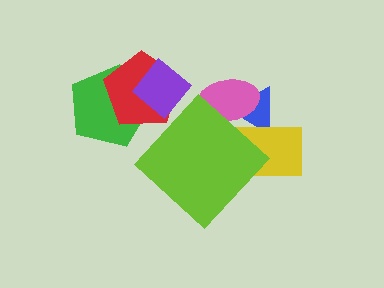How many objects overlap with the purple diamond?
2 objects overlap with the purple diamond.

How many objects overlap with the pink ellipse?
3 objects overlap with the pink ellipse.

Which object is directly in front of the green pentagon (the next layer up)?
The red pentagon is directly in front of the green pentagon.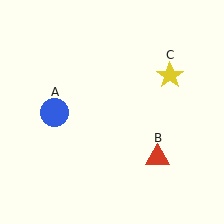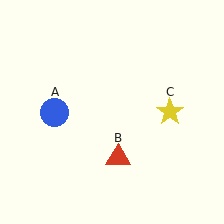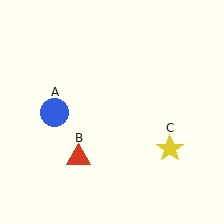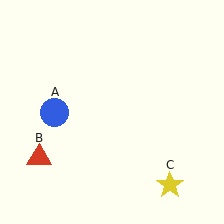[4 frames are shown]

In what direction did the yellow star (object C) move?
The yellow star (object C) moved down.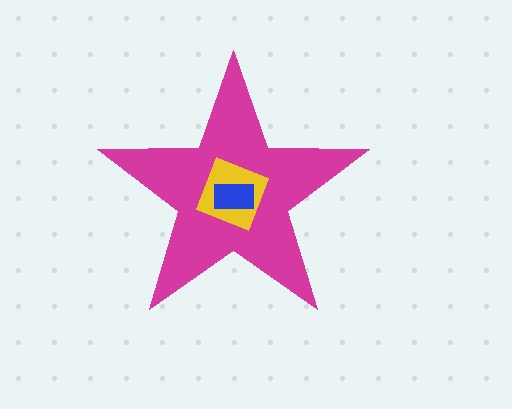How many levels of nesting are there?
3.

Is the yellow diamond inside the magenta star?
Yes.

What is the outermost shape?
The magenta star.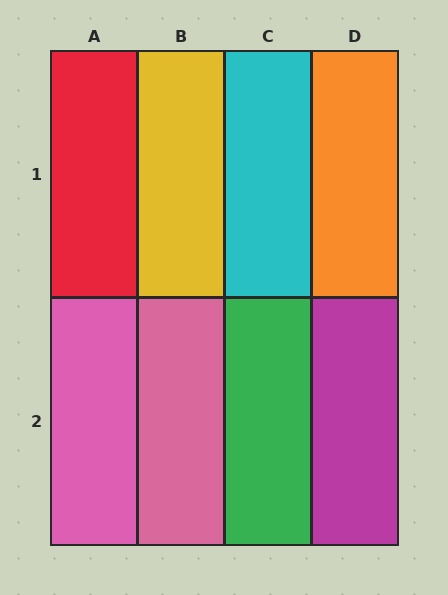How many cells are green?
1 cell is green.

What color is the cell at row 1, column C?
Cyan.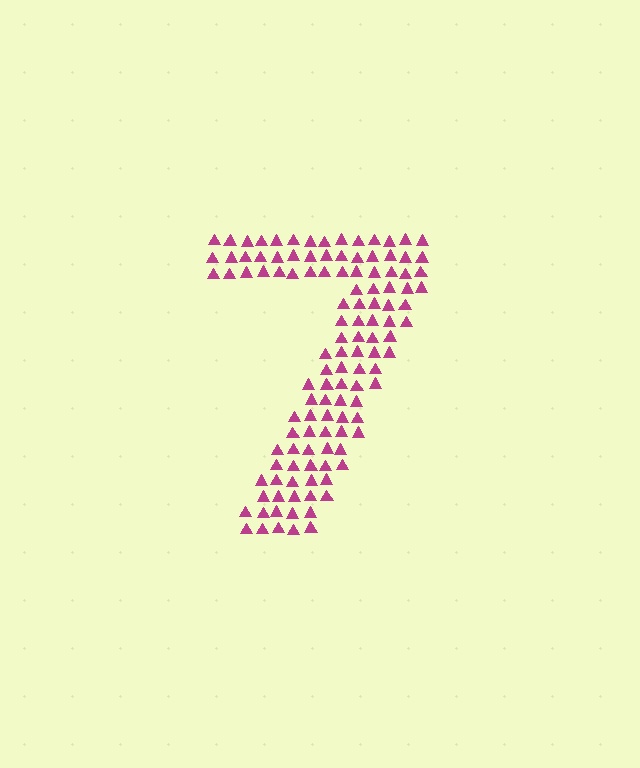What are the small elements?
The small elements are triangles.